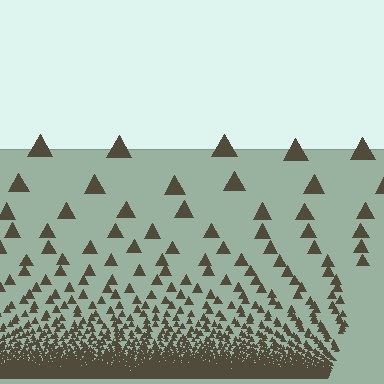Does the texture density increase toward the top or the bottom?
Density increases toward the bottom.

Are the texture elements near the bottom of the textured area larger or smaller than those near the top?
Smaller. The gradient is inverted — elements near the bottom are smaller and denser.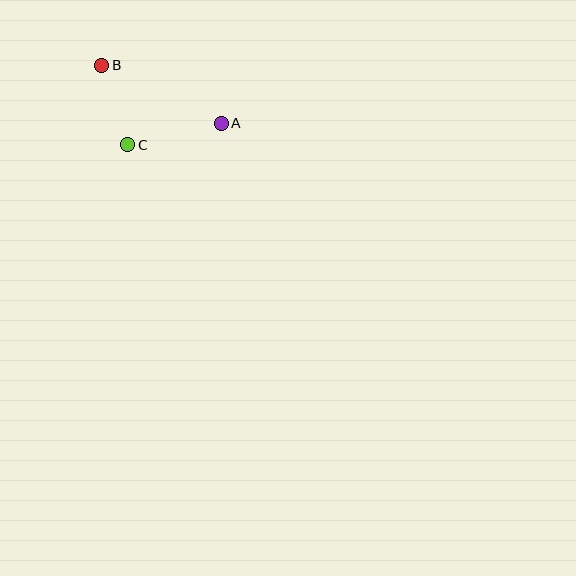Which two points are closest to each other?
Points B and C are closest to each other.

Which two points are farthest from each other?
Points A and B are farthest from each other.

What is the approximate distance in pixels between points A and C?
The distance between A and C is approximately 96 pixels.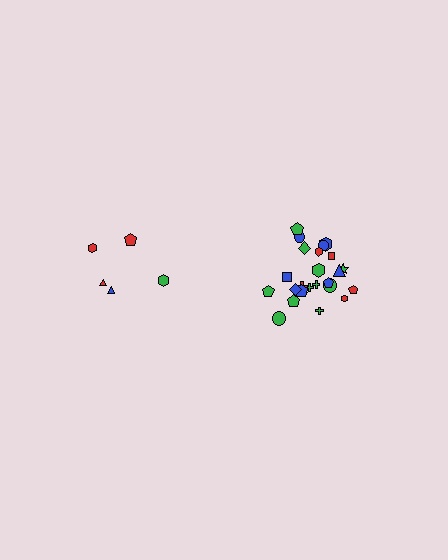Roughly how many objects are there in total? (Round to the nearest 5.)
Roughly 30 objects in total.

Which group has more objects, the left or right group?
The right group.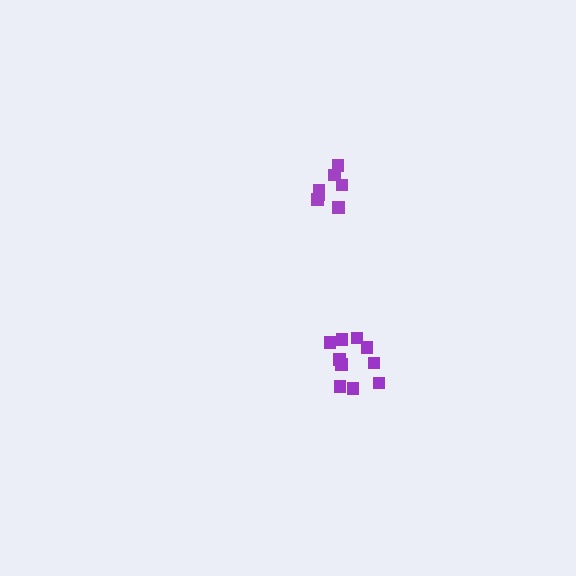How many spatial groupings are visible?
There are 2 spatial groupings.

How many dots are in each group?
Group 1: 7 dots, Group 2: 11 dots (18 total).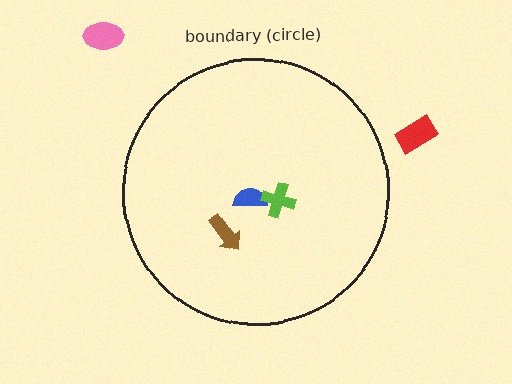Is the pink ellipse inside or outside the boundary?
Outside.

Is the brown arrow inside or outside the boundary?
Inside.